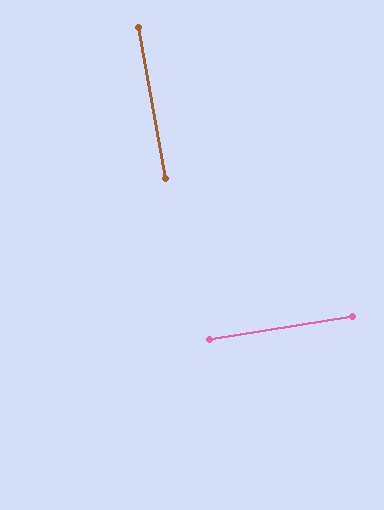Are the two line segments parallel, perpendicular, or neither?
Perpendicular — they meet at approximately 89°.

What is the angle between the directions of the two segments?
Approximately 89 degrees.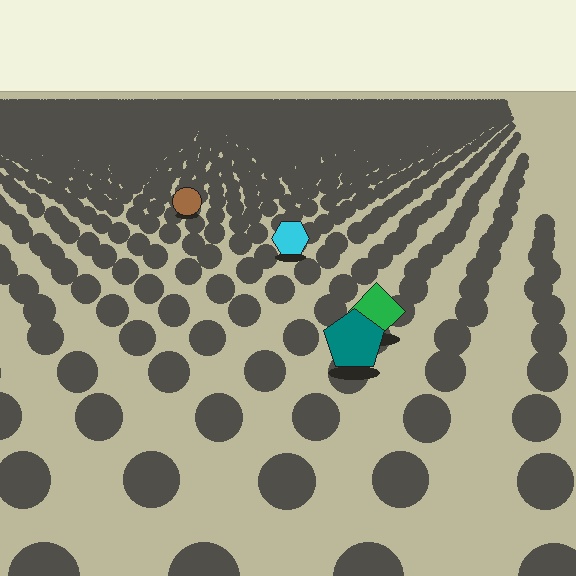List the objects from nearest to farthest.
From nearest to farthest: the teal pentagon, the green diamond, the cyan hexagon, the brown circle.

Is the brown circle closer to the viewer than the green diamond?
No. The green diamond is closer — you can tell from the texture gradient: the ground texture is coarser near it.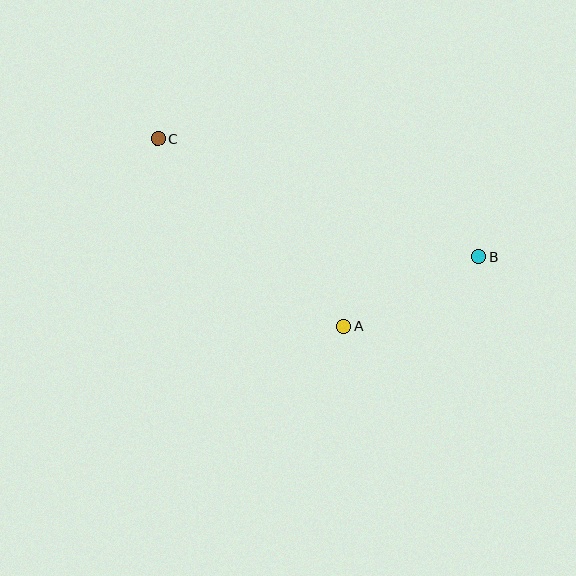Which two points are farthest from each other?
Points B and C are farthest from each other.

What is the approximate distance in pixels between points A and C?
The distance between A and C is approximately 265 pixels.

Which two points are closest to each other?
Points A and B are closest to each other.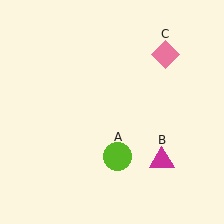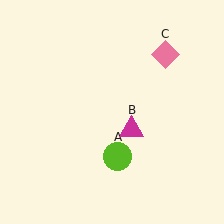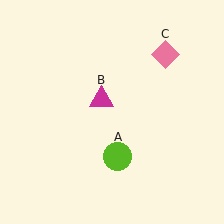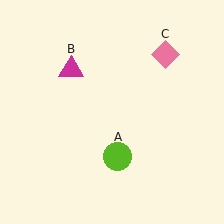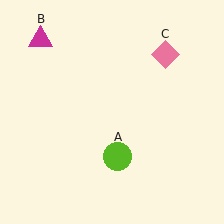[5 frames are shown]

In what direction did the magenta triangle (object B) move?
The magenta triangle (object B) moved up and to the left.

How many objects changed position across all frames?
1 object changed position: magenta triangle (object B).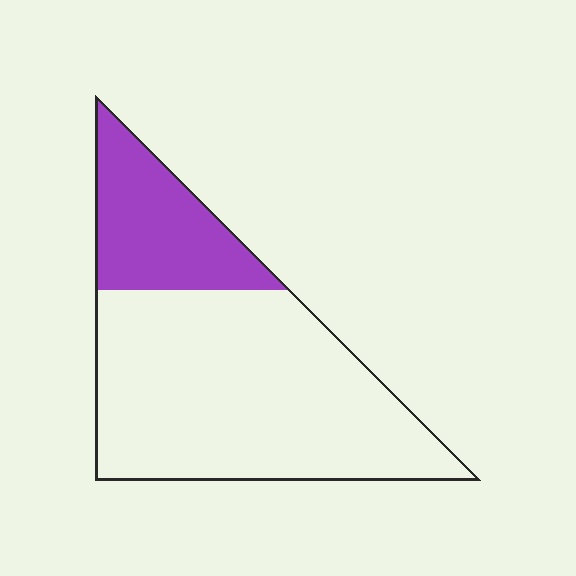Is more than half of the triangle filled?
No.